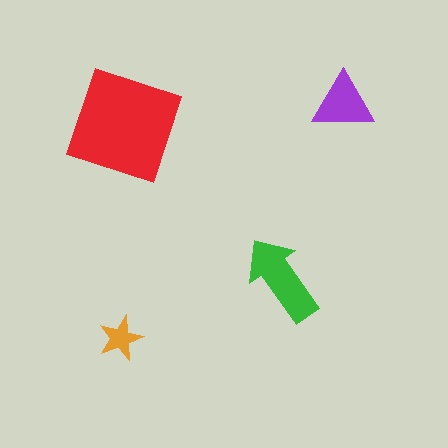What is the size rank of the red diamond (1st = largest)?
1st.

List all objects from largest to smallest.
The red diamond, the green arrow, the purple triangle, the orange star.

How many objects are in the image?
There are 4 objects in the image.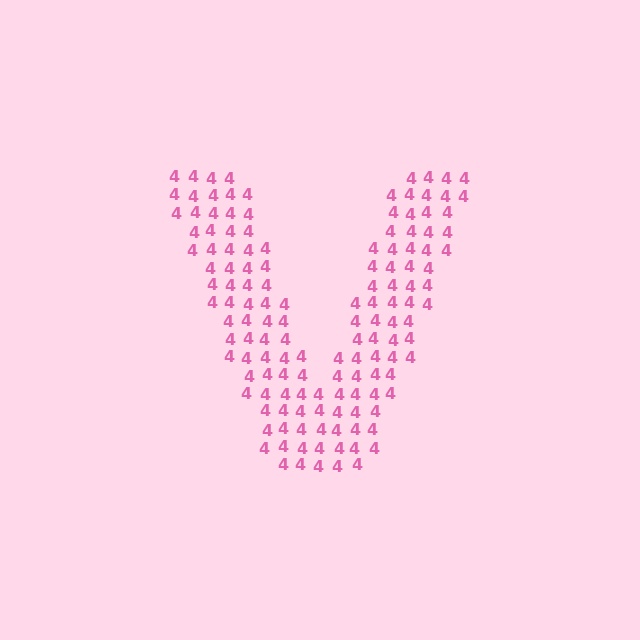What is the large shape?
The large shape is the letter V.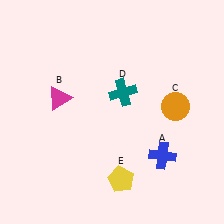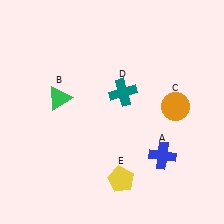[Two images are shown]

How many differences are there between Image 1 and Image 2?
There is 1 difference between the two images.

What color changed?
The triangle (B) changed from magenta in Image 1 to green in Image 2.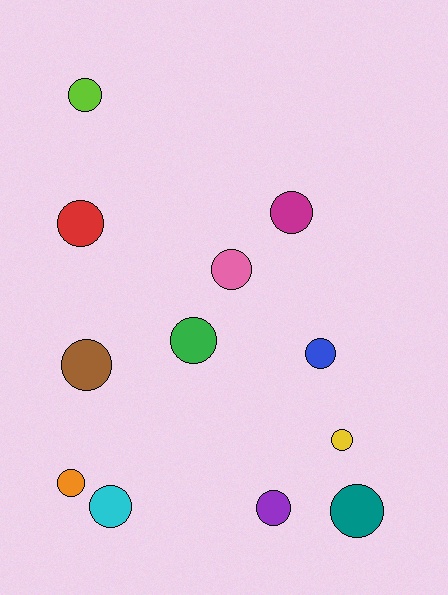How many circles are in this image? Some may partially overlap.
There are 12 circles.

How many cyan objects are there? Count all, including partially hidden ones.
There is 1 cyan object.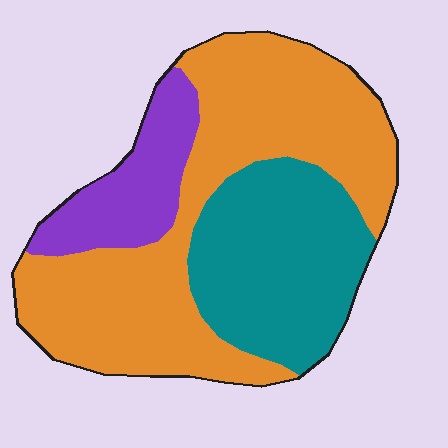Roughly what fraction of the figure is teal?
Teal covers around 30% of the figure.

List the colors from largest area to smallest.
From largest to smallest: orange, teal, purple.